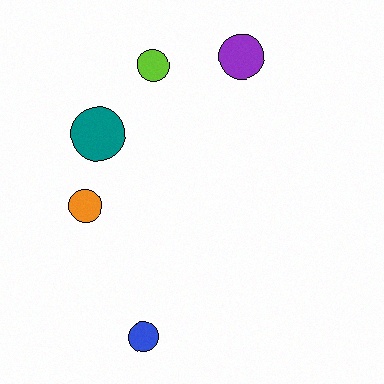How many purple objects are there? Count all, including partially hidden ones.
There is 1 purple object.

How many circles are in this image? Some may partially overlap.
There are 5 circles.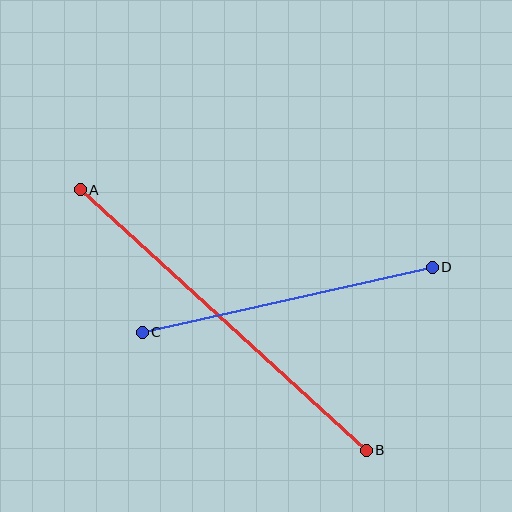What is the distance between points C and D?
The distance is approximately 297 pixels.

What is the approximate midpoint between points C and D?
The midpoint is at approximately (287, 300) pixels.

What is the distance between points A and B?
The distance is approximately 387 pixels.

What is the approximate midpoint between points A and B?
The midpoint is at approximately (223, 320) pixels.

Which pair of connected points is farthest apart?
Points A and B are farthest apart.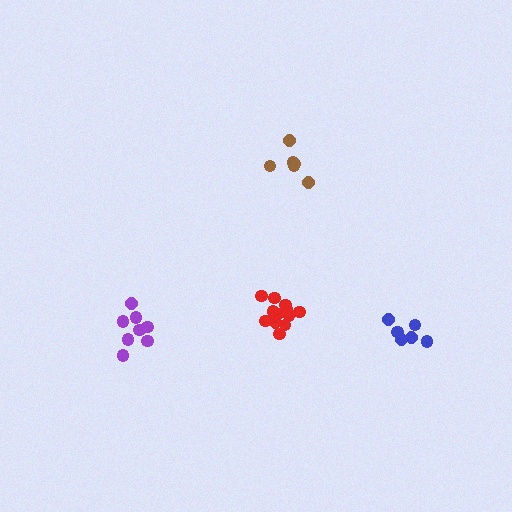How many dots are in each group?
Group 1: 6 dots, Group 2: 8 dots, Group 3: 12 dots, Group 4: 6 dots (32 total).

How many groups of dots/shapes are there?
There are 4 groups.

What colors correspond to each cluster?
The clusters are colored: blue, purple, red, brown.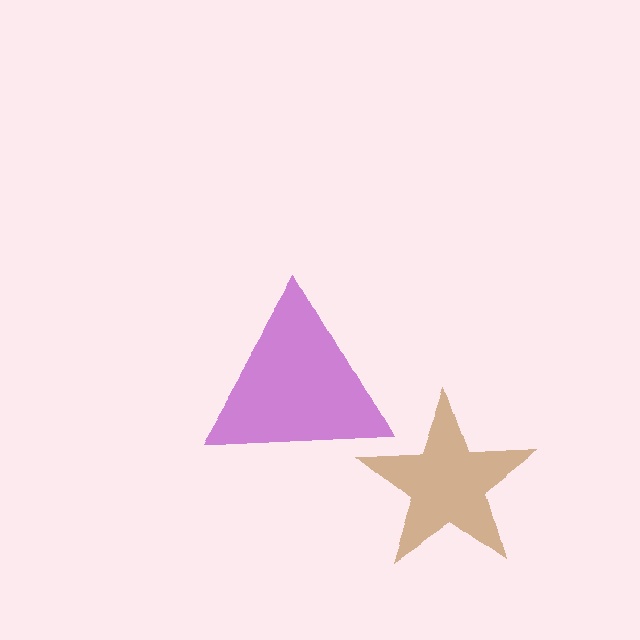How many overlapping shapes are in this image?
There are 2 overlapping shapes in the image.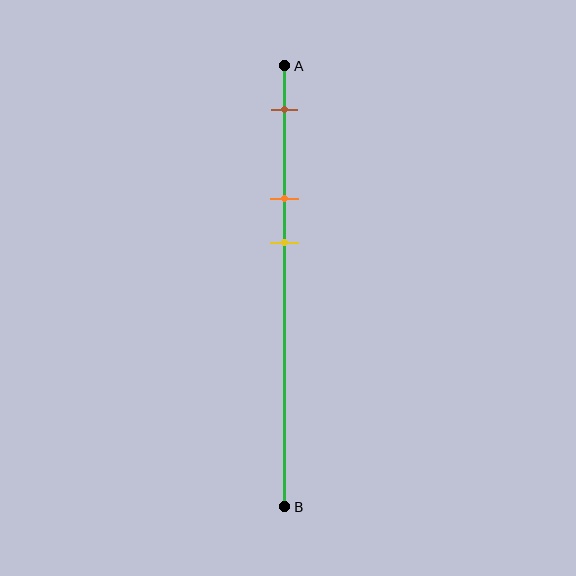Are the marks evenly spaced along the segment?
Yes, the marks are approximately evenly spaced.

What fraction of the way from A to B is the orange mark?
The orange mark is approximately 30% (0.3) of the way from A to B.